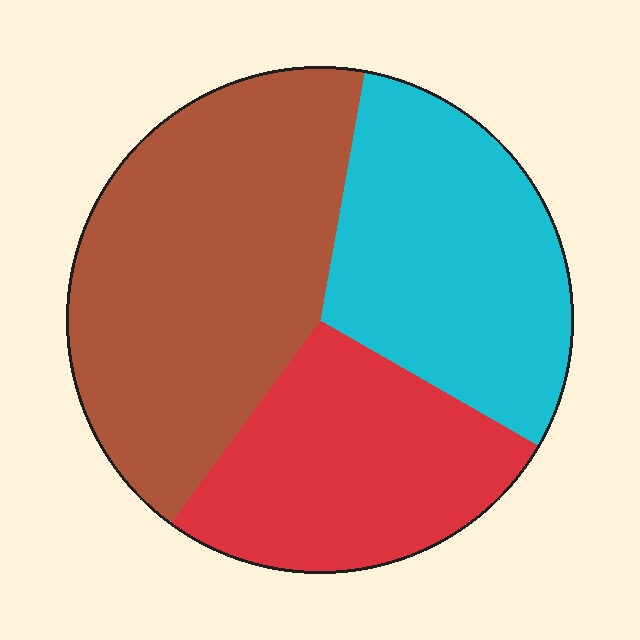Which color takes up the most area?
Brown, at roughly 45%.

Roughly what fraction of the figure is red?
Red covers 27% of the figure.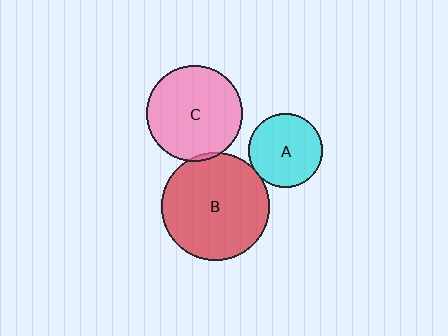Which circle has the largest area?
Circle B (red).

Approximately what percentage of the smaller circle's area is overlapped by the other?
Approximately 5%.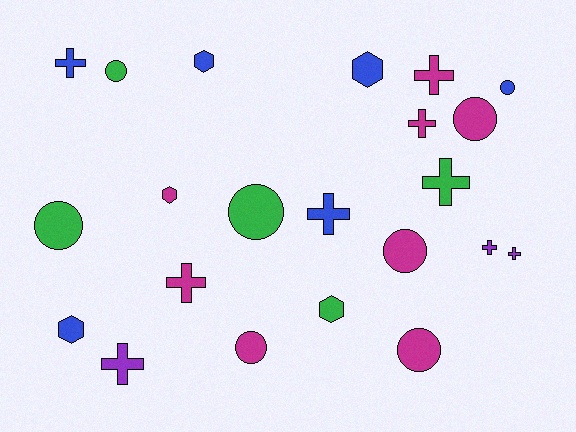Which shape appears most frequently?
Cross, with 9 objects.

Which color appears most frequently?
Magenta, with 8 objects.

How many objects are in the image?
There are 22 objects.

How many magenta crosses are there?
There are 3 magenta crosses.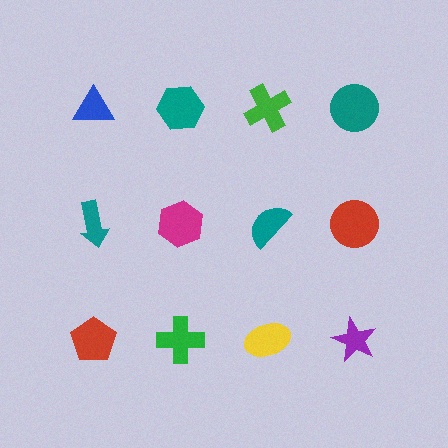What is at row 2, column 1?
A teal arrow.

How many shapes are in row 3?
4 shapes.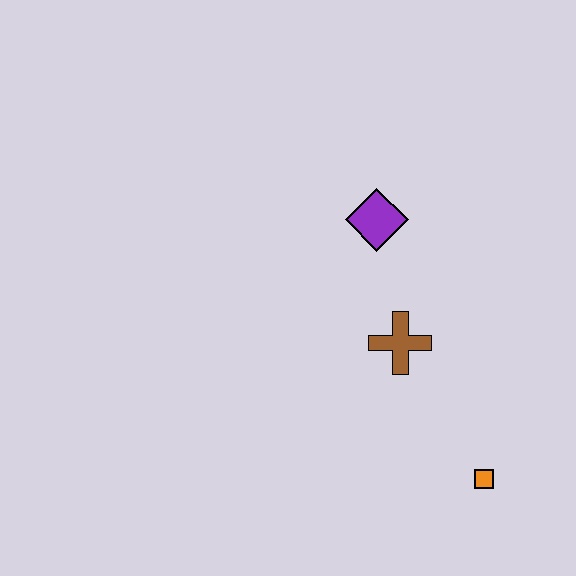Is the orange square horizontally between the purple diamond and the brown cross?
No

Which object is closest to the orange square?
The brown cross is closest to the orange square.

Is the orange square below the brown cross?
Yes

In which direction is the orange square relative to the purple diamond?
The orange square is below the purple diamond.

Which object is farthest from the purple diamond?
The orange square is farthest from the purple diamond.